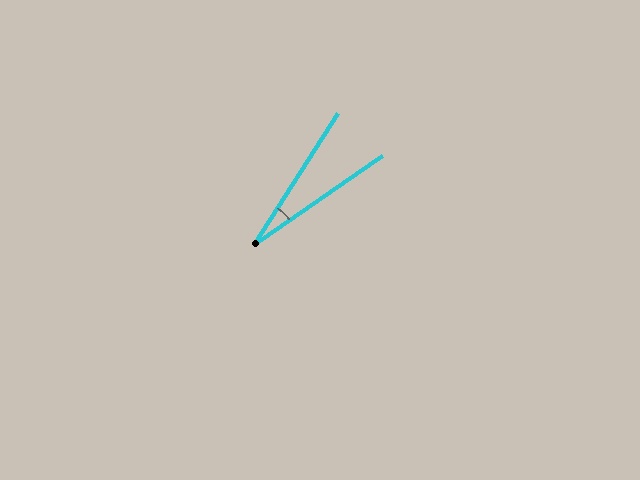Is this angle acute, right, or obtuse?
It is acute.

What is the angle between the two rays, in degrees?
Approximately 23 degrees.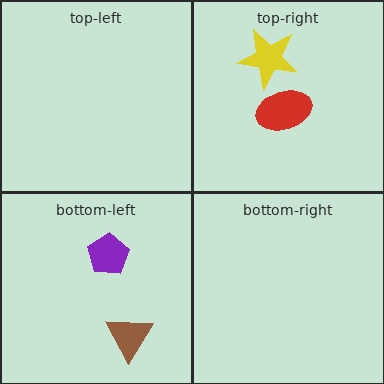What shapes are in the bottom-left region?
The brown triangle, the purple pentagon.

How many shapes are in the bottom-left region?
2.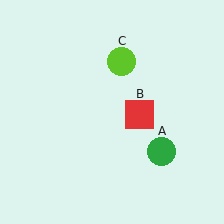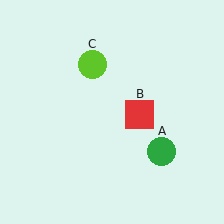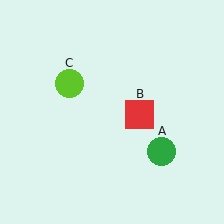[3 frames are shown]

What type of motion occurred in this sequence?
The lime circle (object C) rotated counterclockwise around the center of the scene.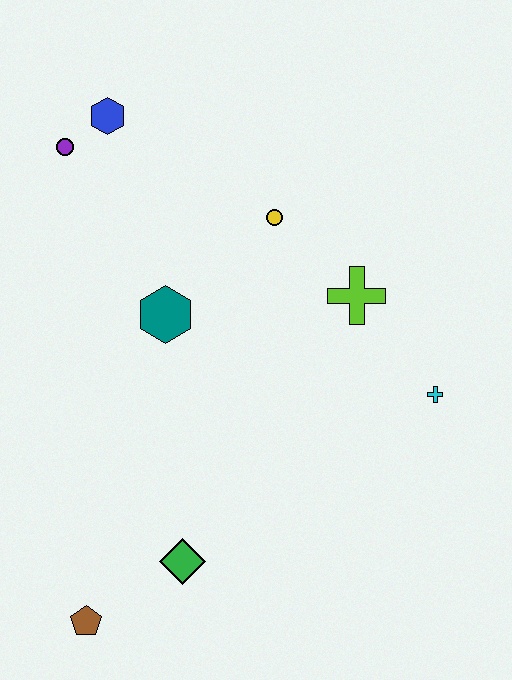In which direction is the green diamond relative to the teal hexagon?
The green diamond is below the teal hexagon.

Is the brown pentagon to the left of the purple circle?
No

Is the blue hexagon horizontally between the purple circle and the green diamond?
Yes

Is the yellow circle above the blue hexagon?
No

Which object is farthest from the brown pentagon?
The blue hexagon is farthest from the brown pentagon.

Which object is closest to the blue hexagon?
The purple circle is closest to the blue hexagon.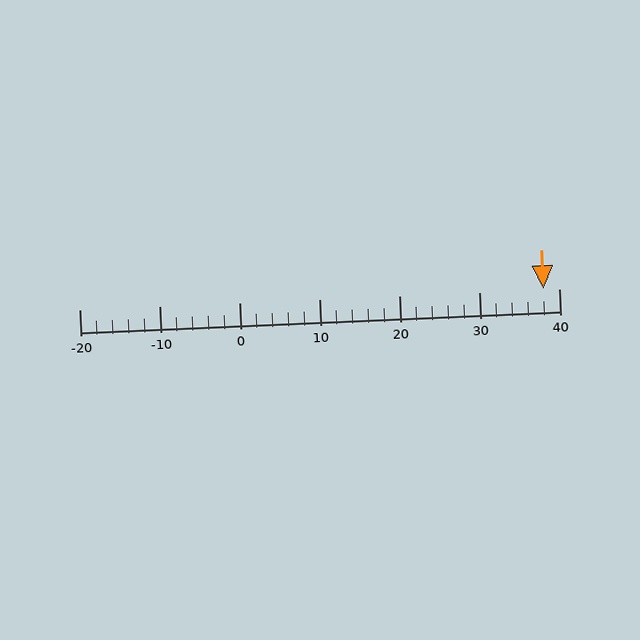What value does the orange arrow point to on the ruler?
The orange arrow points to approximately 38.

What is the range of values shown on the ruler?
The ruler shows values from -20 to 40.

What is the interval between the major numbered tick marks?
The major tick marks are spaced 10 units apart.